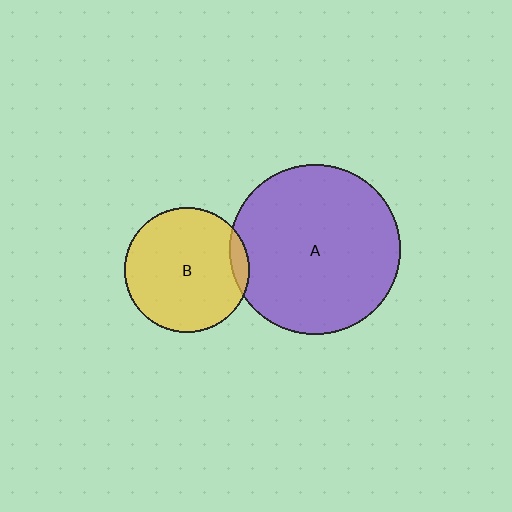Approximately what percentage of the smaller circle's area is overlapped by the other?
Approximately 5%.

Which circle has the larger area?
Circle A (purple).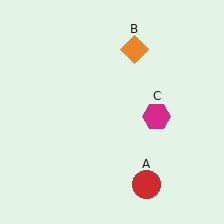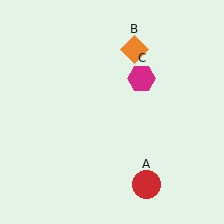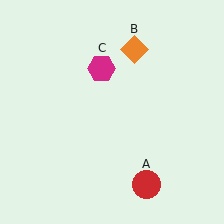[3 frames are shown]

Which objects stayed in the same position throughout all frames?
Red circle (object A) and orange diamond (object B) remained stationary.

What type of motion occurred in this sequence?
The magenta hexagon (object C) rotated counterclockwise around the center of the scene.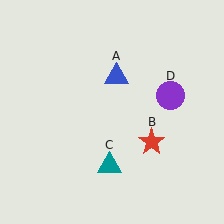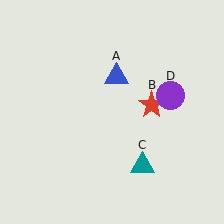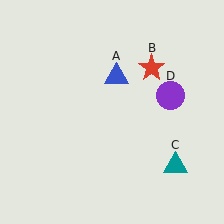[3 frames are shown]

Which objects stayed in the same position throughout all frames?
Blue triangle (object A) and purple circle (object D) remained stationary.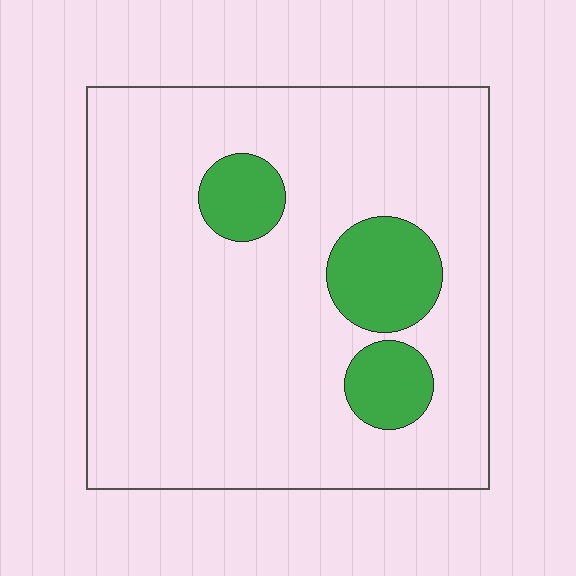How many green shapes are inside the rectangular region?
3.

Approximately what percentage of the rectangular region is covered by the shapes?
Approximately 15%.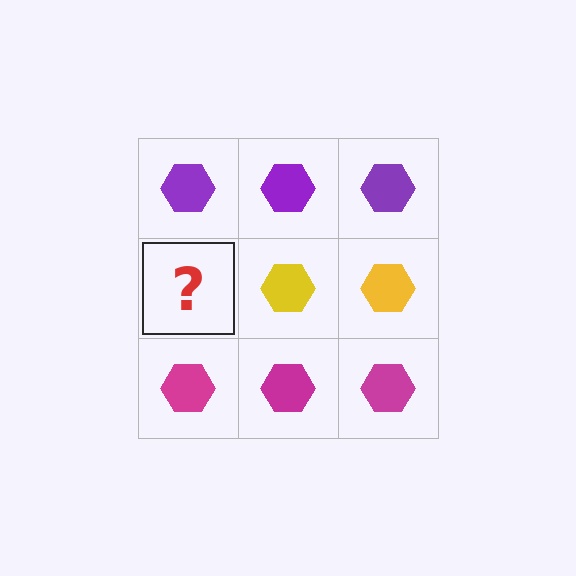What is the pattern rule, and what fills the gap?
The rule is that each row has a consistent color. The gap should be filled with a yellow hexagon.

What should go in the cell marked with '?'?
The missing cell should contain a yellow hexagon.